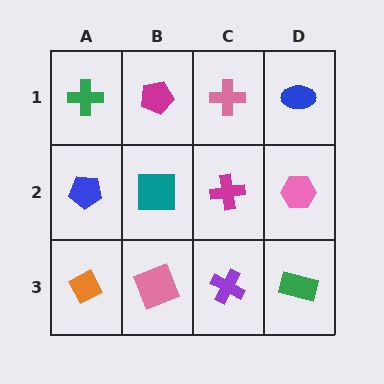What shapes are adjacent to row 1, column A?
A blue pentagon (row 2, column A), a magenta pentagon (row 1, column B).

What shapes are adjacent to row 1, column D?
A pink hexagon (row 2, column D), a pink cross (row 1, column C).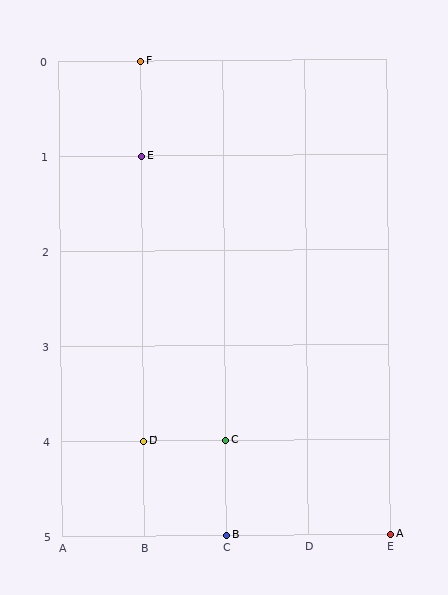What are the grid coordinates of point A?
Point A is at grid coordinates (E, 5).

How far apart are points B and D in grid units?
Points B and D are 1 column and 1 row apart (about 1.4 grid units diagonally).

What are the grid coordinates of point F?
Point F is at grid coordinates (B, 0).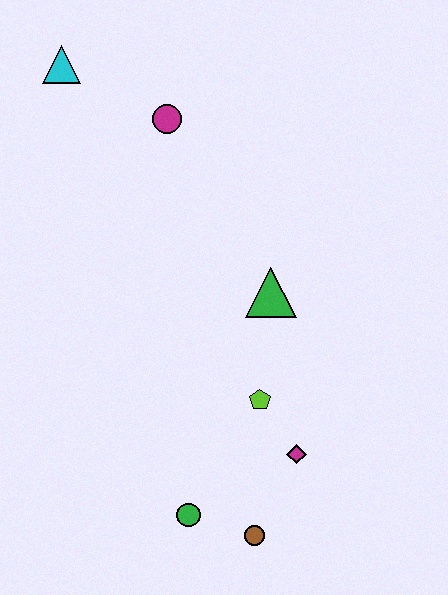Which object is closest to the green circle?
The brown circle is closest to the green circle.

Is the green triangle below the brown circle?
No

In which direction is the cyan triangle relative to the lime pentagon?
The cyan triangle is above the lime pentagon.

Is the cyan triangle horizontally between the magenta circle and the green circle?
No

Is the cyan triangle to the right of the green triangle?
No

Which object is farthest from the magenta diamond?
The cyan triangle is farthest from the magenta diamond.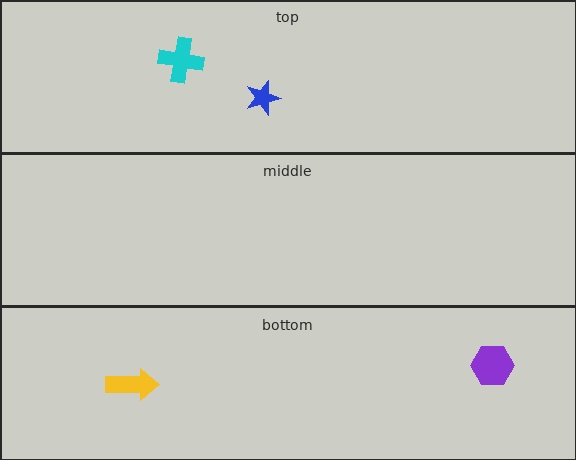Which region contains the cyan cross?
The top region.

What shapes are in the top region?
The cyan cross, the blue star.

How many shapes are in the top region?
2.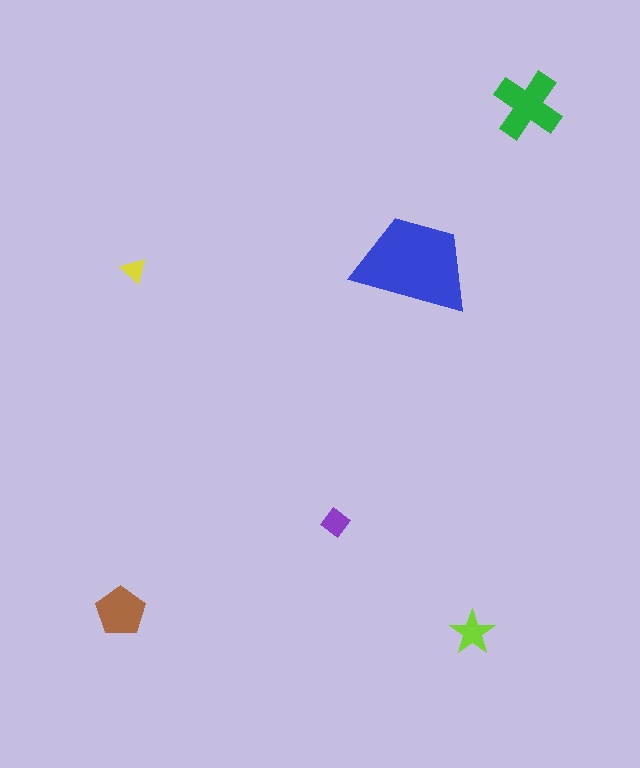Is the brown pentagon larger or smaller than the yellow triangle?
Larger.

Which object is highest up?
The green cross is topmost.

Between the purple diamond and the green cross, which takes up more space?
The green cross.